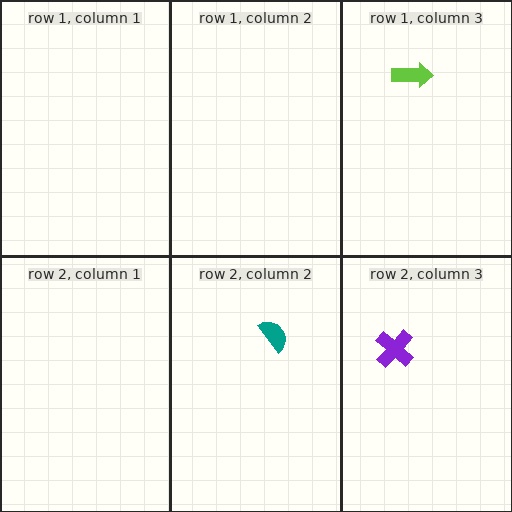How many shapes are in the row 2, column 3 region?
1.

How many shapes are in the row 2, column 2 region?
1.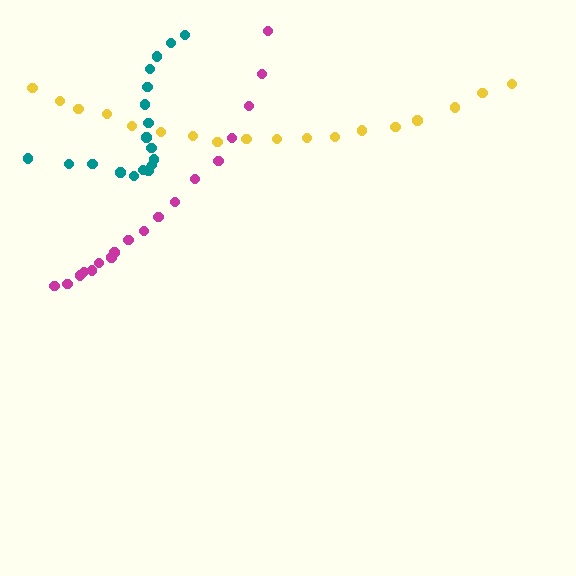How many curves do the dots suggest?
There are 3 distinct paths.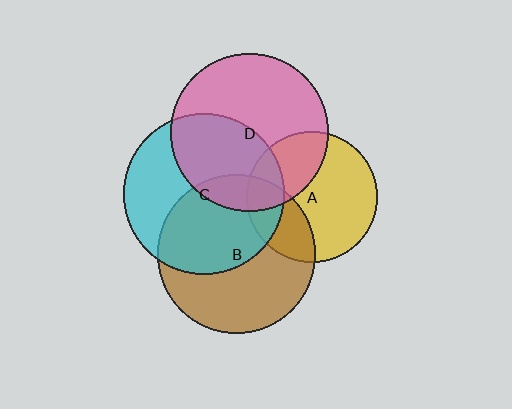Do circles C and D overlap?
Yes.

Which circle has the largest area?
Circle C (cyan).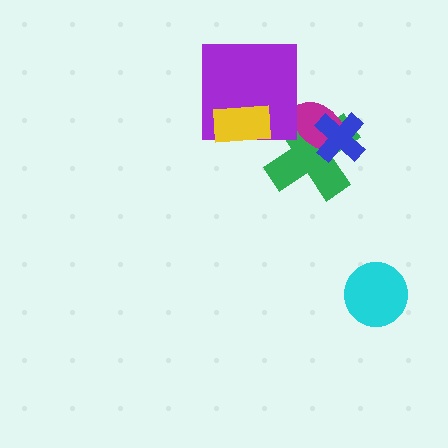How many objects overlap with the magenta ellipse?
2 objects overlap with the magenta ellipse.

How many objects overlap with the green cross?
2 objects overlap with the green cross.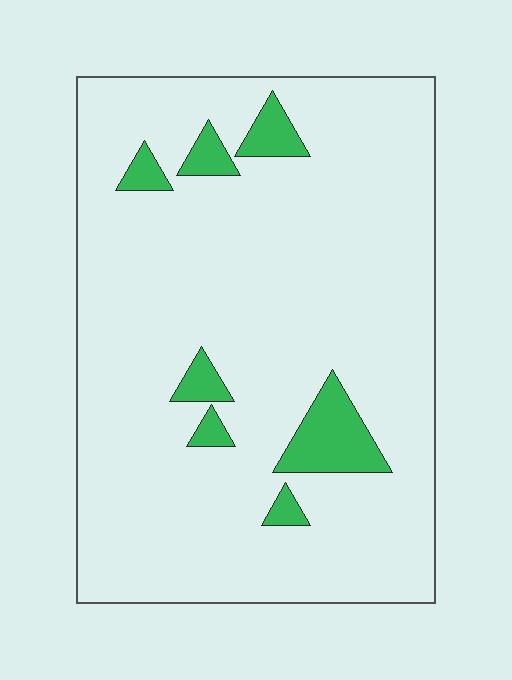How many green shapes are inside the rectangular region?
7.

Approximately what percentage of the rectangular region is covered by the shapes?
Approximately 10%.